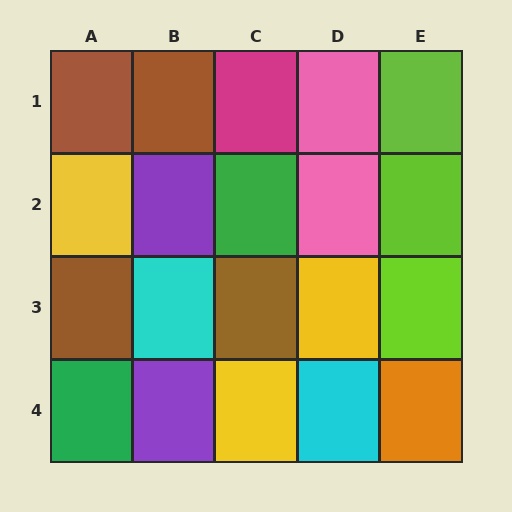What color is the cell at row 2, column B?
Purple.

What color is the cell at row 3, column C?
Brown.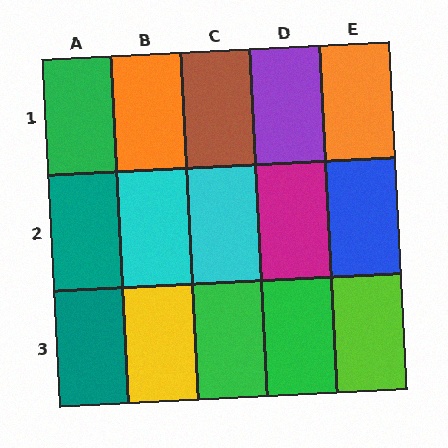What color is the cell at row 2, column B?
Cyan.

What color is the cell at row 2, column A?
Teal.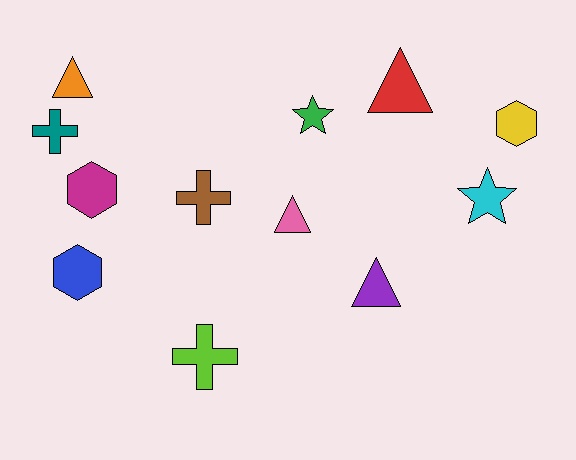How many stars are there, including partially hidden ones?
There are 2 stars.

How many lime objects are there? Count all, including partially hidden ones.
There is 1 lime object.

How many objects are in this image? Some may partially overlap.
There are 12 objects.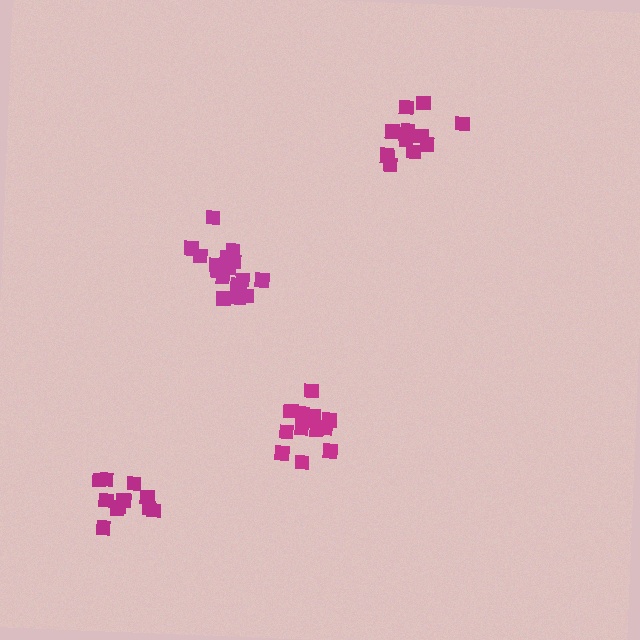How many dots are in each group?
Group 1: 18 dots, Group 2: 13 dots, Group 3: 12 dots, Group 4: 15 dots (58 total).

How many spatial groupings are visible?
There are 4 spatial groupings.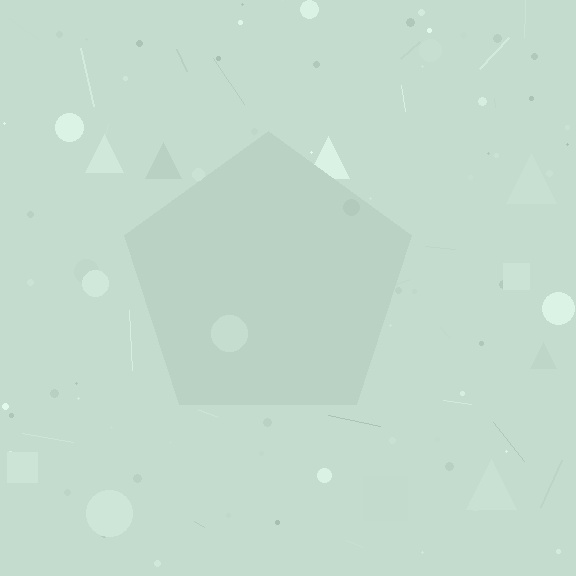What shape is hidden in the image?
A pentagon is hidden in the image.